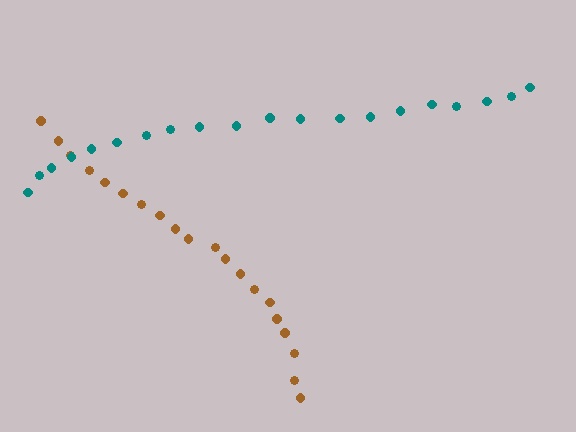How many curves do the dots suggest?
There are 2 distinct paths.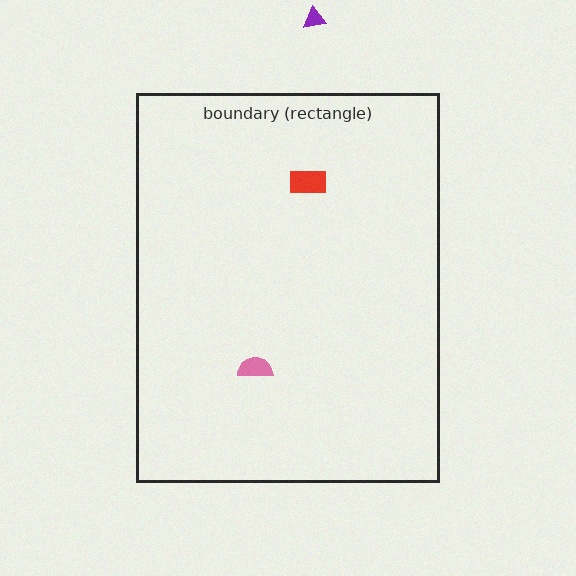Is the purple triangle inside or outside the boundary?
Outside.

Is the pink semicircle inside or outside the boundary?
Inside.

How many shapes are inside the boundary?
2 inside, 1 outside.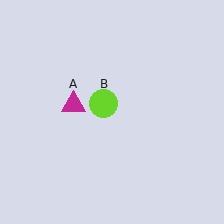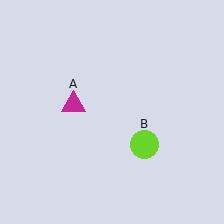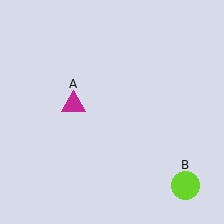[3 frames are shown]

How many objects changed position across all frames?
1 object changed position: lime circle (object B).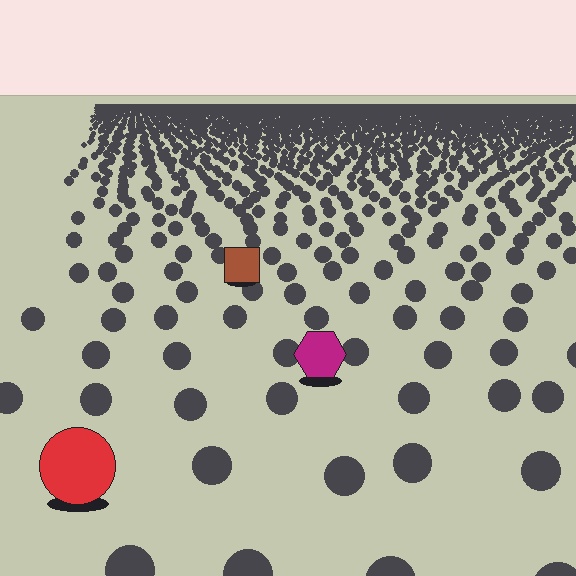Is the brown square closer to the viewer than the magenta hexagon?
No. The magenta hexagon is closer — you can tell from the texture gradient: the ground texture is coarser near it.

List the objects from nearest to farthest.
From nearest to farthest: the red circle, the magenta hexagon, the brown square.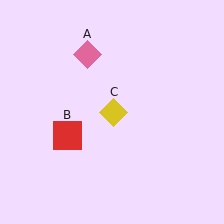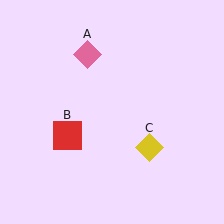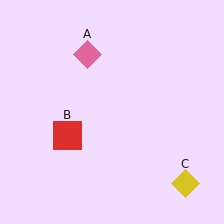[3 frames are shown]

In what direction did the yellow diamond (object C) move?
The yellow diamond (object C) moved down and to the right.